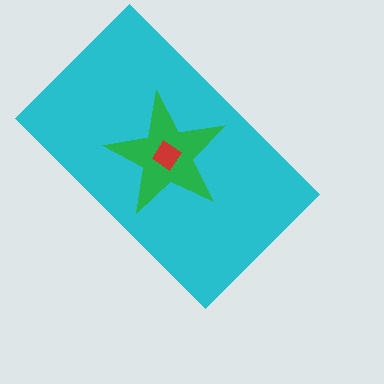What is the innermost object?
The red diamond.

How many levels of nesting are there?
3.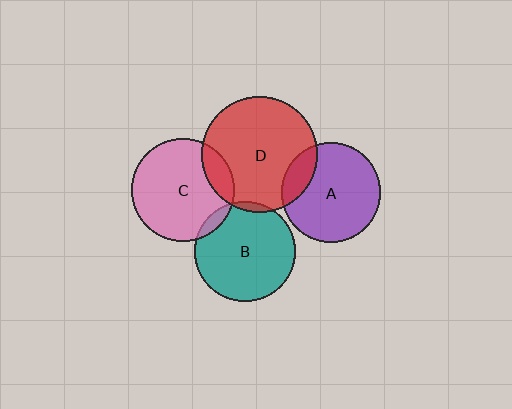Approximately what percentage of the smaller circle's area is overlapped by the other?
Approximately 15%.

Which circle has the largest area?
Circle D (red).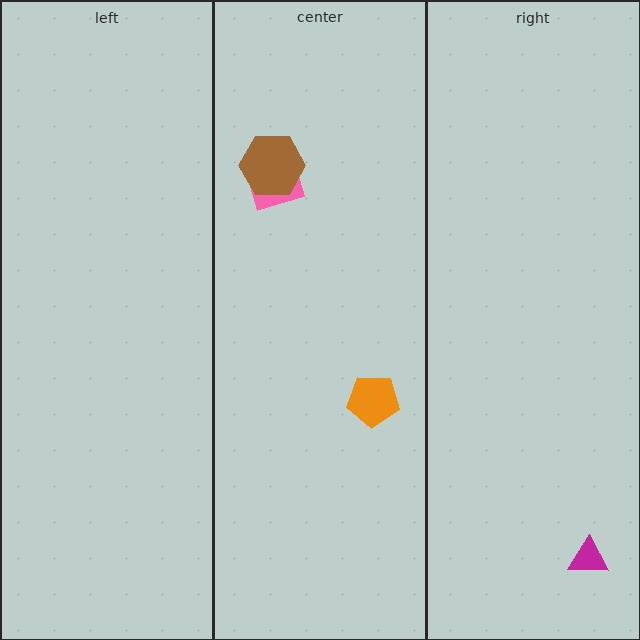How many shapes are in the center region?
3.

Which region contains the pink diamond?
The center region.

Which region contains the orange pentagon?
The center region.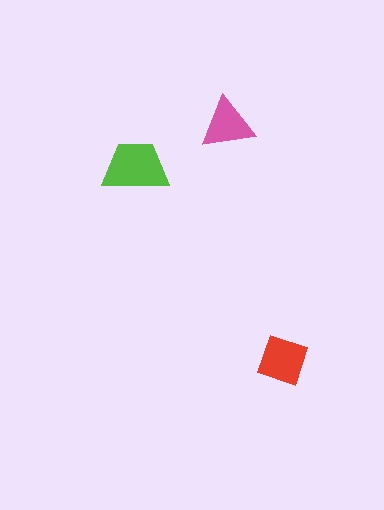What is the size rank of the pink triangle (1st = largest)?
3rd.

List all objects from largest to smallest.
The lime trapezoid, the red diamond, the pink triangle.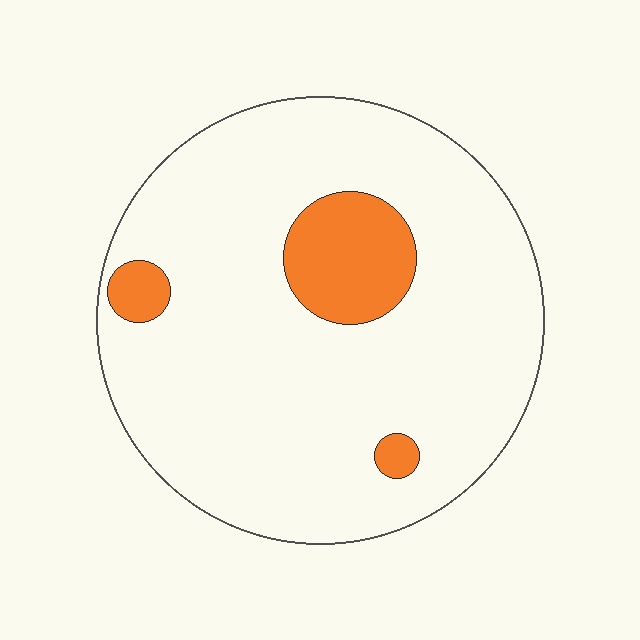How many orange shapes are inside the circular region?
3.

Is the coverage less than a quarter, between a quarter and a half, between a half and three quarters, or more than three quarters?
Less than a quarter.